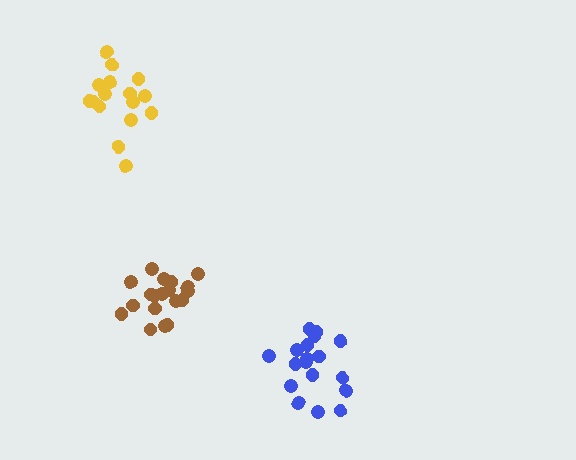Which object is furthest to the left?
The yellow cluster is leftmost.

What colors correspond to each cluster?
The clusters are colored: blue, brown, yellow.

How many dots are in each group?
Group 1: 18 dots, Group 2: 19 dots, Group 3: 17 dots (54 total).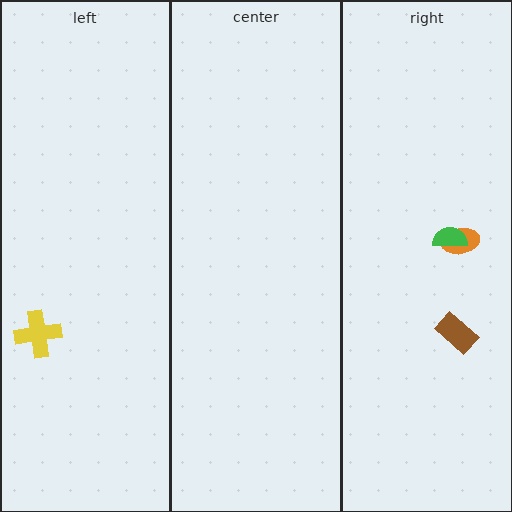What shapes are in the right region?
The brown rectangle, the orange ellipse, the green semicircle.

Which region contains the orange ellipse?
The right region.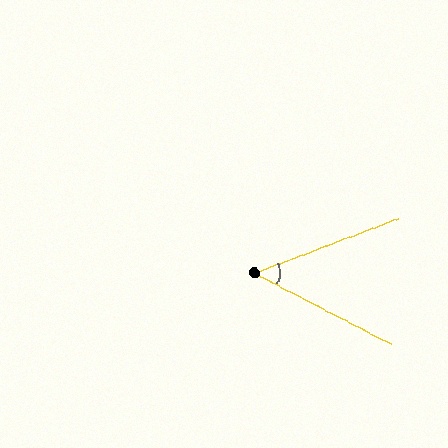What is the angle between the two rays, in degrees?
Approximately 48 degrees.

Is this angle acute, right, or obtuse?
It is acute.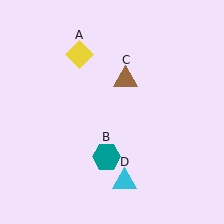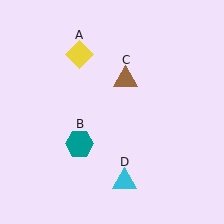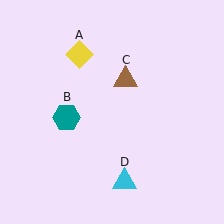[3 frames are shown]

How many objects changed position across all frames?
1 object changed position: teal hexagon (object B).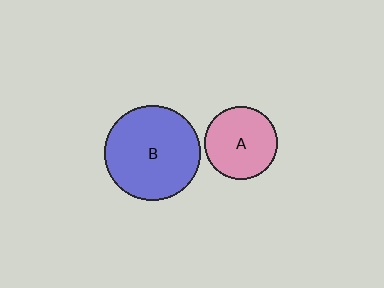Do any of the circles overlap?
No, none of the circles overlap.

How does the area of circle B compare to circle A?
Approximately 1.7 times.